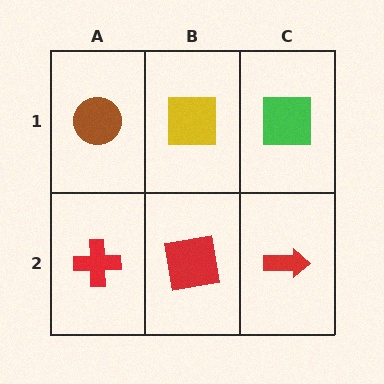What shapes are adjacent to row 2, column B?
A yellow square (row 1, column B), a red cross (row 2, column A), a red arrow (row 2, column C).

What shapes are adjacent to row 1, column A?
A red cross (row 2, column A), a yellow square (row 1, column B).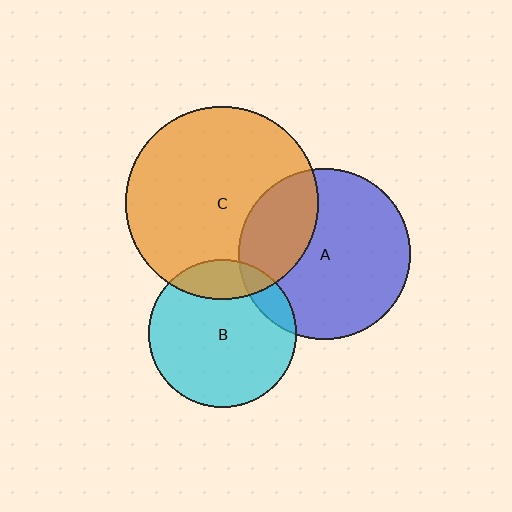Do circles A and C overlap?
Yes.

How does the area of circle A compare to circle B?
Approximately 1.3 times.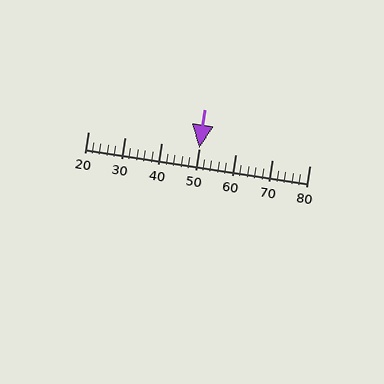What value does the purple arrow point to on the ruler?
The purple arrow points to approximately 50.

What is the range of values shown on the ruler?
The ruler shows values from 20 to 80.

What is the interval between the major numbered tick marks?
The major tick marks are spaced 10 units apart.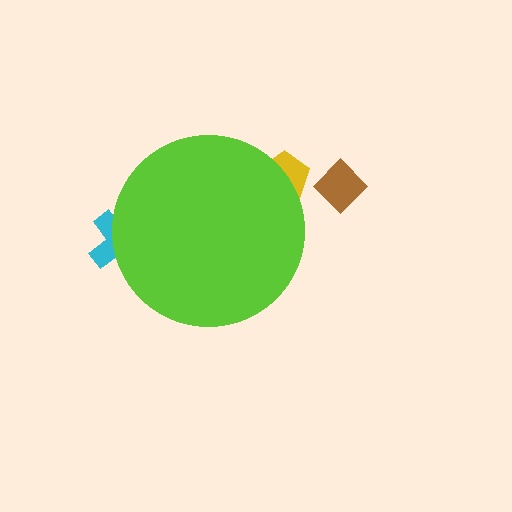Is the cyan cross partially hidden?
Yes, the cyan cross is partially hidden behind the lime circle.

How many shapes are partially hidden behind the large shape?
2 shapes are partially hidden.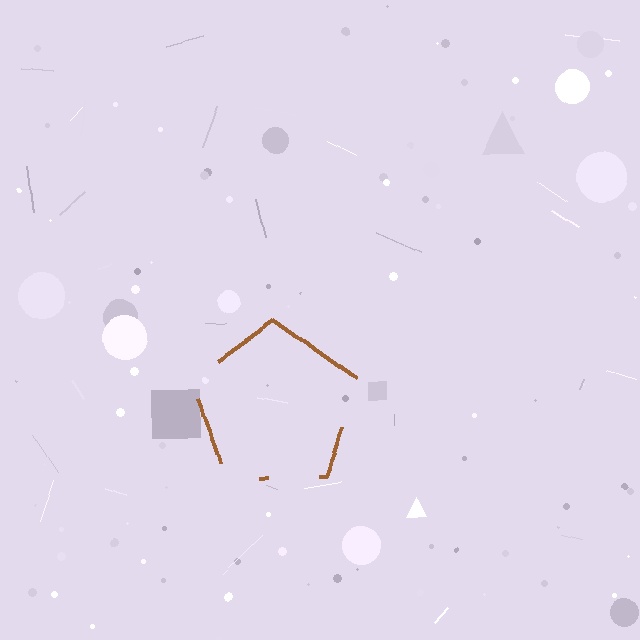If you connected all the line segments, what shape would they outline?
They would outline a pentagon.